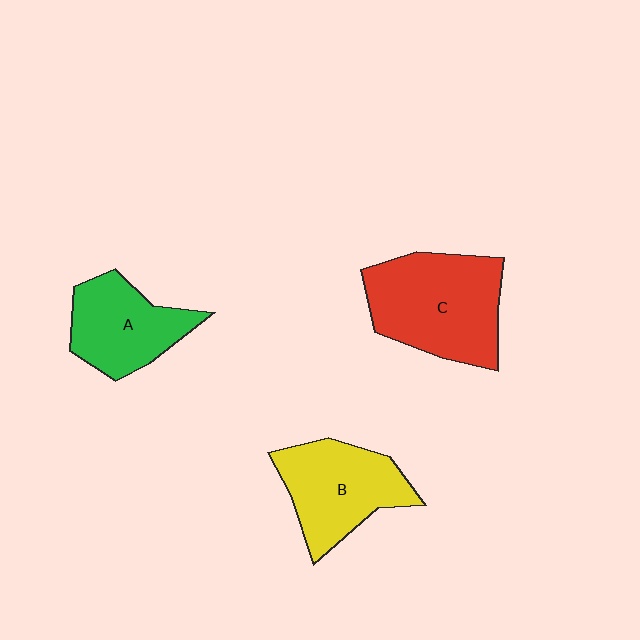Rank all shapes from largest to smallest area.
From largest to smallest: C (red), B (yellow), A (green).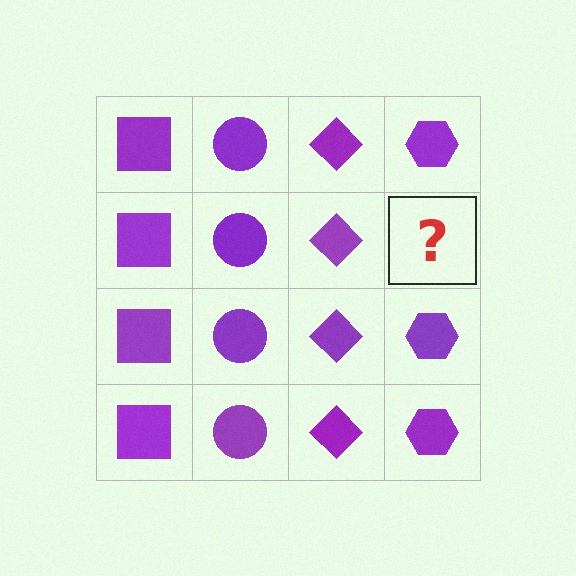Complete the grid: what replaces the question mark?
The question mark should be replaced with a purple hexagon.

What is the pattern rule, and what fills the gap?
The rule is that each column has a consistent shape. The gap should be filled with a purple hexagon.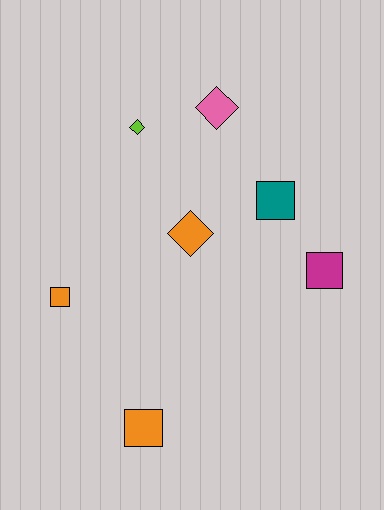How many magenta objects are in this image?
There is 1 magenta object.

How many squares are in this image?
There are 4 squares.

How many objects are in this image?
There are 7 objects.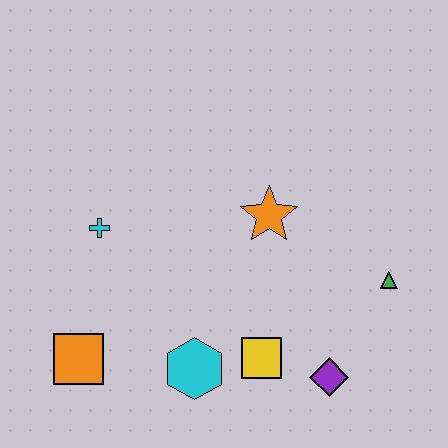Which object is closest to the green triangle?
The purple diamond is closest to the green triangle.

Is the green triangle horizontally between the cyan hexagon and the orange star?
No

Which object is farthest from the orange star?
The orange square is farthest from the orange star.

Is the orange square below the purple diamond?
No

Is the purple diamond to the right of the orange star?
Yes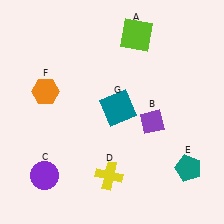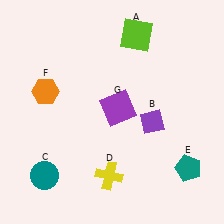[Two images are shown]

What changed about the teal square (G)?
In Image 1, G is teal. In Image 2, it changed to purple.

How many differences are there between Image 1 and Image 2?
There are 2 differences between the two images.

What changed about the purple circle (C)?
In Image 1, C is purple. In Image 2, it changed to teal.